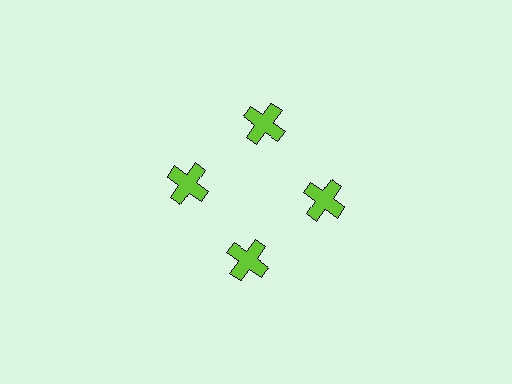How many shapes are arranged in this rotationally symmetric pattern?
There are 4 shapes, arranged in 4 groups of 1.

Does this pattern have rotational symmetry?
Yes, this pattern has 4-fold rotational symmetry. It looks the same after rotating 90 degrees around the center.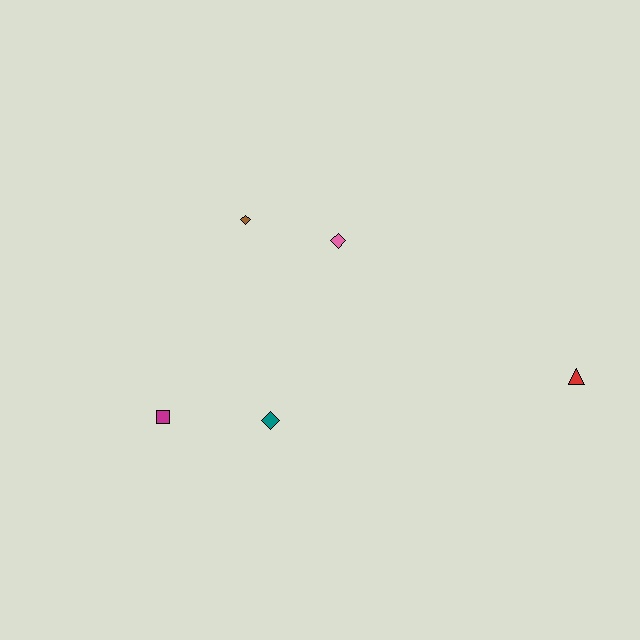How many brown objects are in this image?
There is 1 brown object.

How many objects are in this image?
There are 5 objects.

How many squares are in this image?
There is 1 square.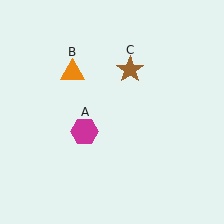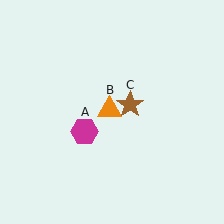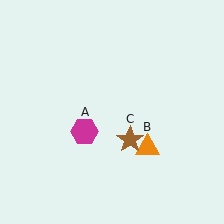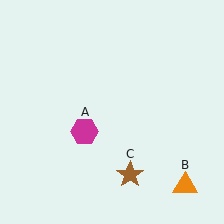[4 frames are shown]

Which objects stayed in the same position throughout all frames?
Magenta hexagon (object A) remained stationary.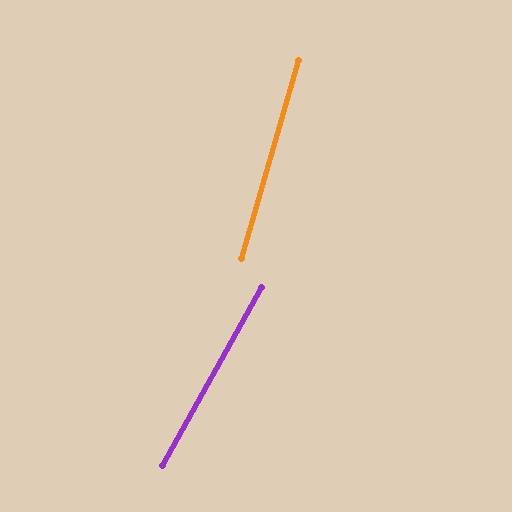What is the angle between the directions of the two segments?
Approximately 13 degrees.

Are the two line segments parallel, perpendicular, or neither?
Neither parallel nor perpendicular — they differ by about 13°.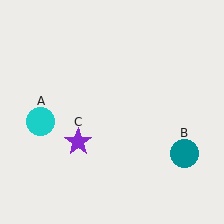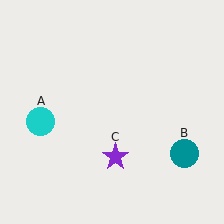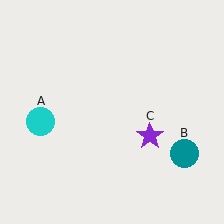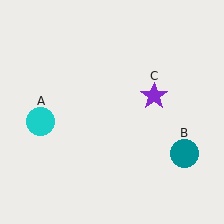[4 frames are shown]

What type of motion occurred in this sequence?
The purple star (object C) rotated counterclockwise around the center of the scene.